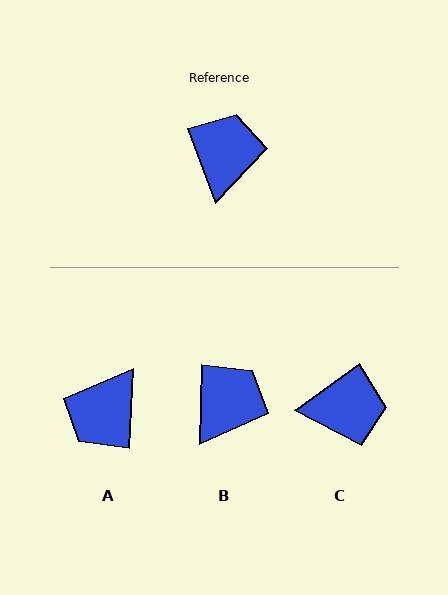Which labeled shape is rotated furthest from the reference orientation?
A, about 157 degrees away.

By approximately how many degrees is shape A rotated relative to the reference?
Approximately 157 degrees counter-clockwise.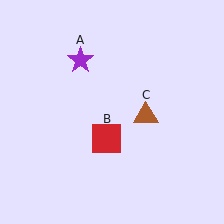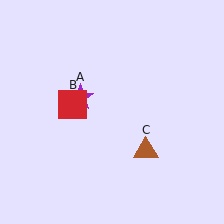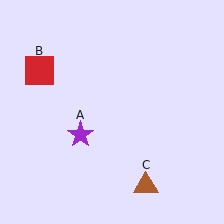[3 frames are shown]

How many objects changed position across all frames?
3 objects changed position: purple star (object A), red square (object B), brown triangle (object C).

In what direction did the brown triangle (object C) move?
The brown triangle (object C) moved down.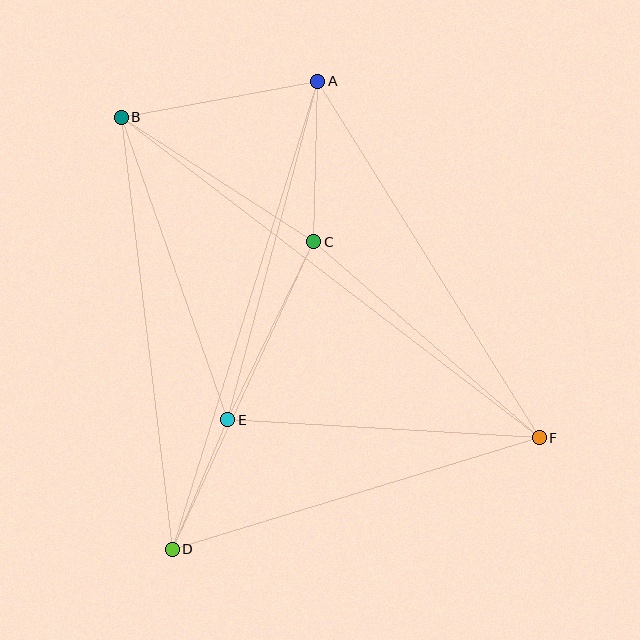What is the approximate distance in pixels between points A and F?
The distance between A and F is approximately 420 pixels.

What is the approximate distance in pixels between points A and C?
The distance between A and C is approximately 160 pixels.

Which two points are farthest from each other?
Points B and F are farthest from each other.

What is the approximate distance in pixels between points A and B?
The distance between A and B is approximately 200 pixels.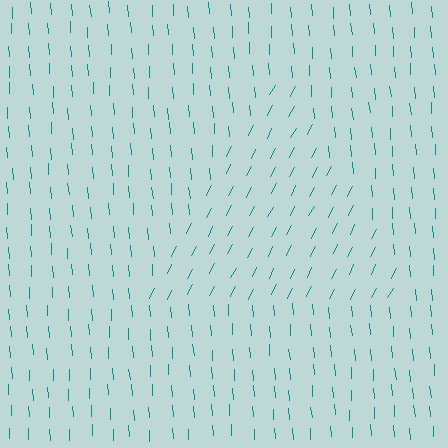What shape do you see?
I see a triangle.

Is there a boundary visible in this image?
Yes, there is a texture boundary formed by a change in line orientation.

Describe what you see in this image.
The image is filled with small teal line segments. A triangle region in the image has lines oriented differently from the surrounding lines, creating a visible texture boundary.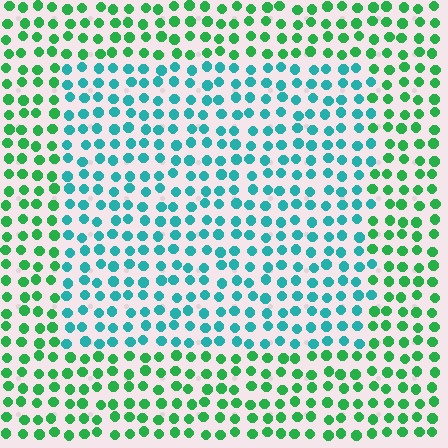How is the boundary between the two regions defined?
The boundary is defined purely by a slight shift in hue (about 43 degrees). Spacing, size, and orientation are identical on both sides.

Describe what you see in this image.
The image is filled with small green elements in a uniform arrangement. A rectangle-shaped region is visible where the elements are tinted to a slightly different hue, forming a subtle color boundary.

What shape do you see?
I see a rectangle.